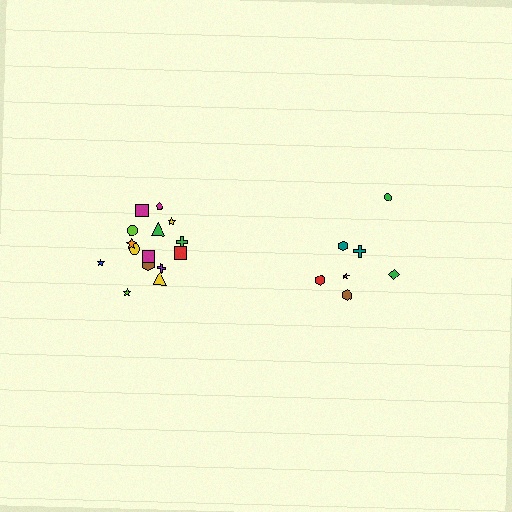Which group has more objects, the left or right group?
The left group.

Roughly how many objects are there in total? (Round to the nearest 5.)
Roughly 20 objects in total.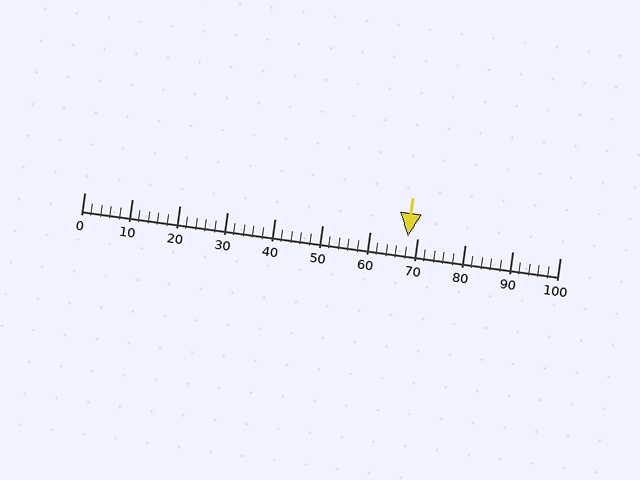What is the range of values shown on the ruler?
The ruler shows values from 0 to 100.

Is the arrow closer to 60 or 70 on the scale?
The arrow is closer to 70.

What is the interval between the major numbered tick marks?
The major tick marks are spaced 10 units apart.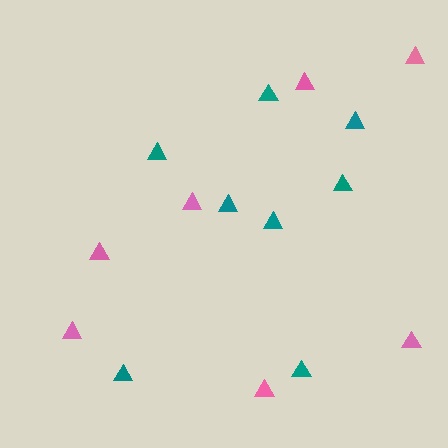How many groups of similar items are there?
There are 2 groups: one group of pink triangles (7) and one group of teal triangles (8).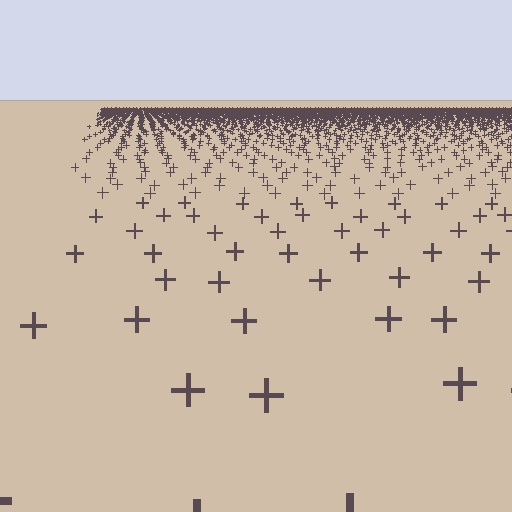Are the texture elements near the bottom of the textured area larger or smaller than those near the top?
Larger. Near the bottom, elements are closer to the viewer and appear at a bigger on-screen size.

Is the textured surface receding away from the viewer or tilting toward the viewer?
The surface is receding away from the viewer. Texture elements get smaller and denser toward the top.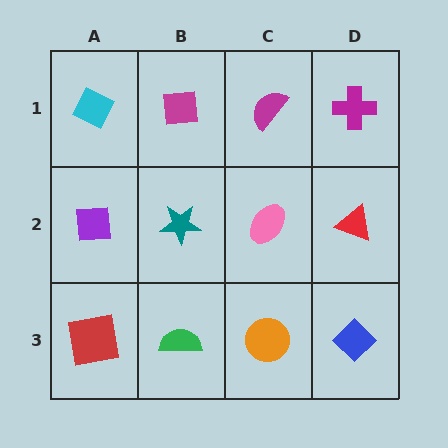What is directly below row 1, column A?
A purple square.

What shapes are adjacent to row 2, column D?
A magenta cross (row 1, column D), a blue diamond (row 3, column D), a pink ellipse (row 2, column C).